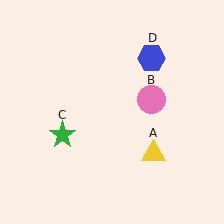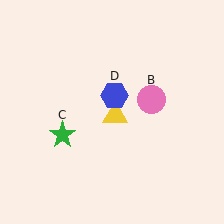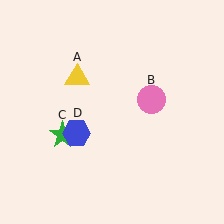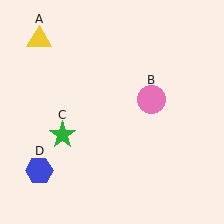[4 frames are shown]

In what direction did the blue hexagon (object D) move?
The blue hexagon (object D) moved down and to the left.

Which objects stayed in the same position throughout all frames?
Pink circle (object B) and green star (object C) remained stationary.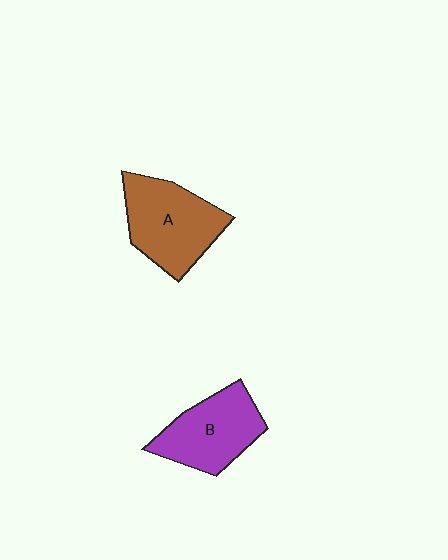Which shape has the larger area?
Shape A (brown).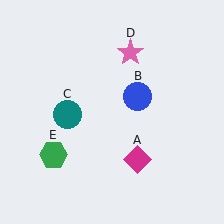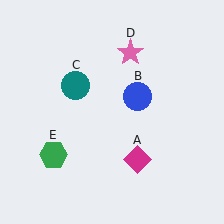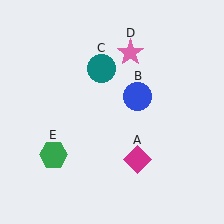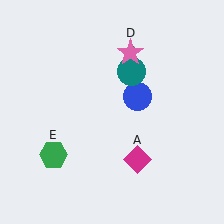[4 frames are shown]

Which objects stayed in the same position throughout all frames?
Magenta diamond (object A) and blue circle (object B) and pink star (object D) and green hexagon (object E) remained stationary.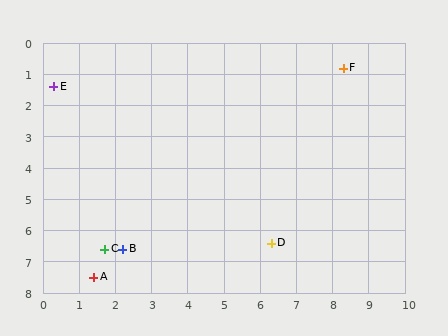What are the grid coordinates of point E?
Point E is at approximately (0.3, 1.4).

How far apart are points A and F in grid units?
Points A and F are about 9.6 grid units apart.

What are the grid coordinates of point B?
Point B is at approximately (2.2, 6.6).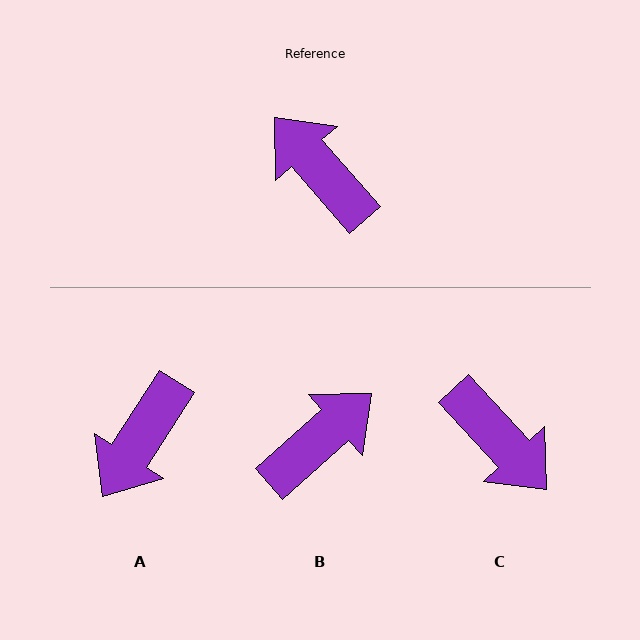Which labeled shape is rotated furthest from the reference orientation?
C, about 179 degrees away.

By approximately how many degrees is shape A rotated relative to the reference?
Approximately 106 degrees counter-clockwise.